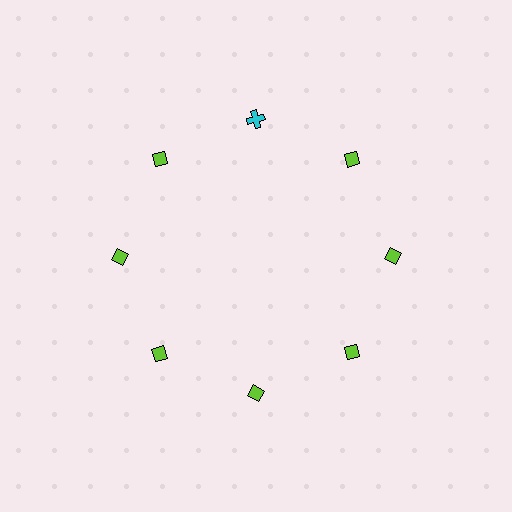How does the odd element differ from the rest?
It differs in both color (cyan instead of lime) and shape (cross instead of diamond).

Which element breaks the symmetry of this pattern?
The cyan cross at roughly the 12 o'clock position breaks the symmetry. All other shapes are lime diamonds.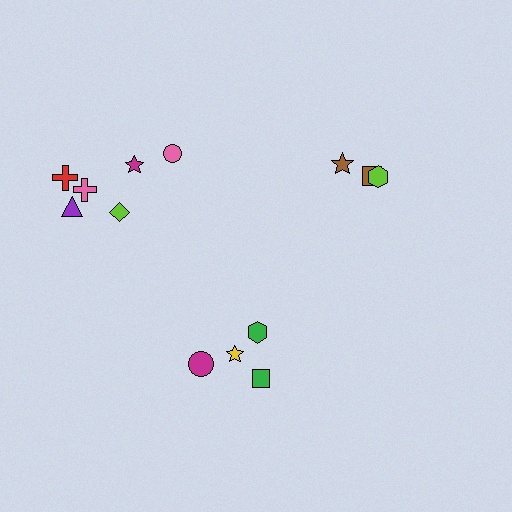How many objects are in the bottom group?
There are 4 objects.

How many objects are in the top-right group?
There are 3 objects.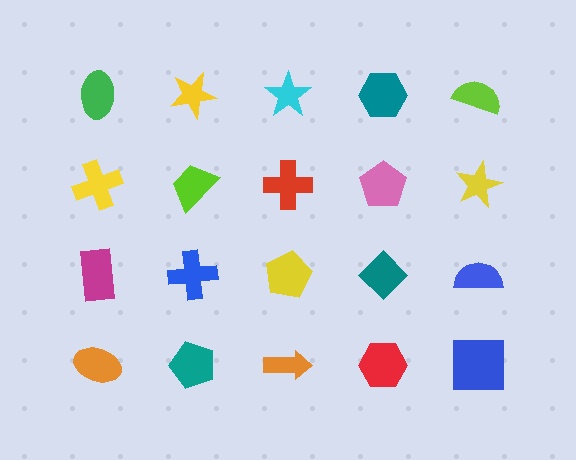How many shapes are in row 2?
5 shapes.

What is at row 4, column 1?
An orange ellipse.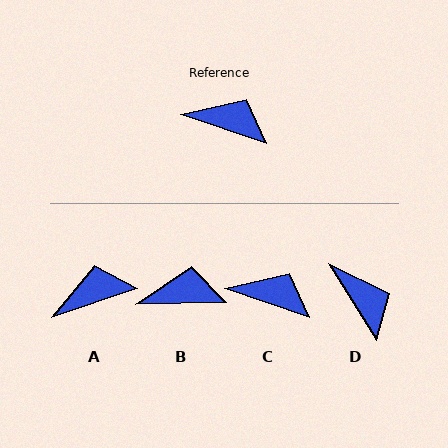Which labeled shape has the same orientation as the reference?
C.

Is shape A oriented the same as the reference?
No, it is off by about 38 degrees.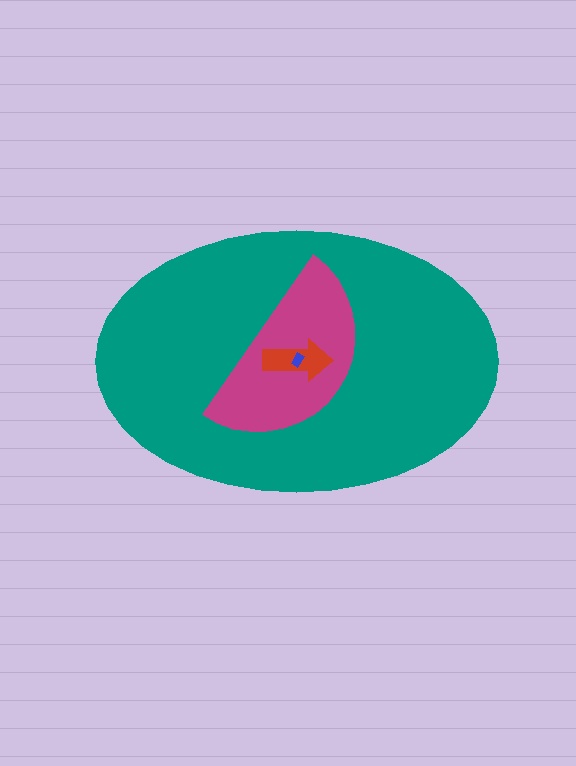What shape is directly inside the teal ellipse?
The magenta semicircle.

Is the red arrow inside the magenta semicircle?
Yes.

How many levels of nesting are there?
4.